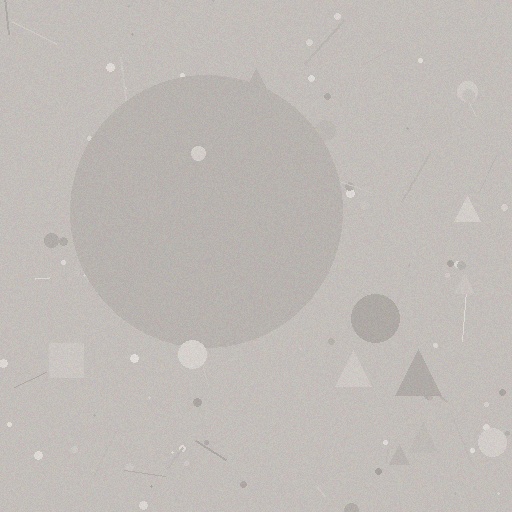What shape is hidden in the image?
A circle is hidden in the image.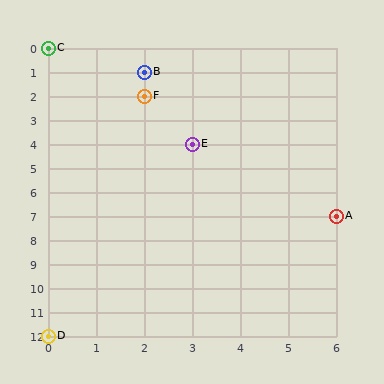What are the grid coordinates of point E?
Point E is at grid coordinates (3, 4).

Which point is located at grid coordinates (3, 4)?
Point E is at (3, 4).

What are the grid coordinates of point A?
Point A is at grid coordinates (6, 7).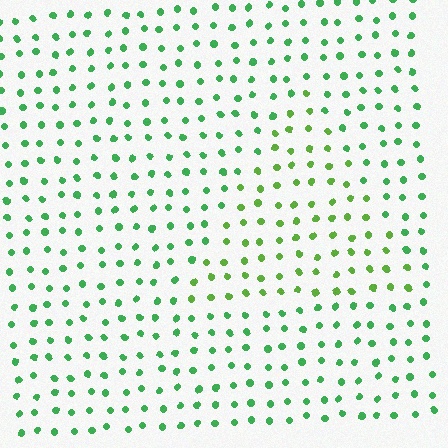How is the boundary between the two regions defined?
The boundary is defined purely by a slight shift in hue (about 29 degrees). Spacing, size, and orientation are identical on both sides.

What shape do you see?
I see a triangle.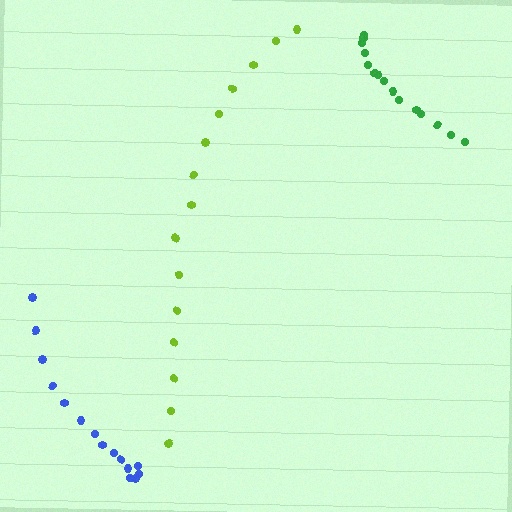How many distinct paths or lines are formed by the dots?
There are 3 distinct paths.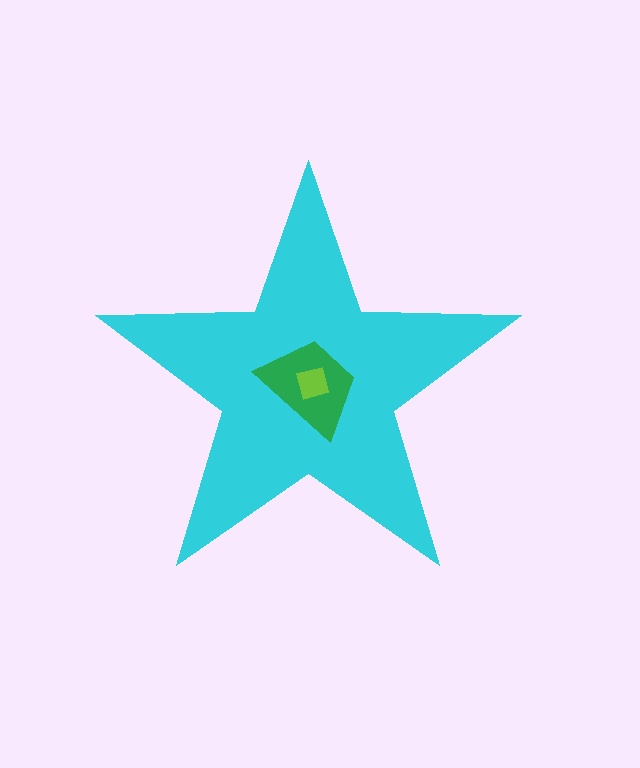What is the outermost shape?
The cyan star.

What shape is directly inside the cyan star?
The green trapezoid.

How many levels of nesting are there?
3.